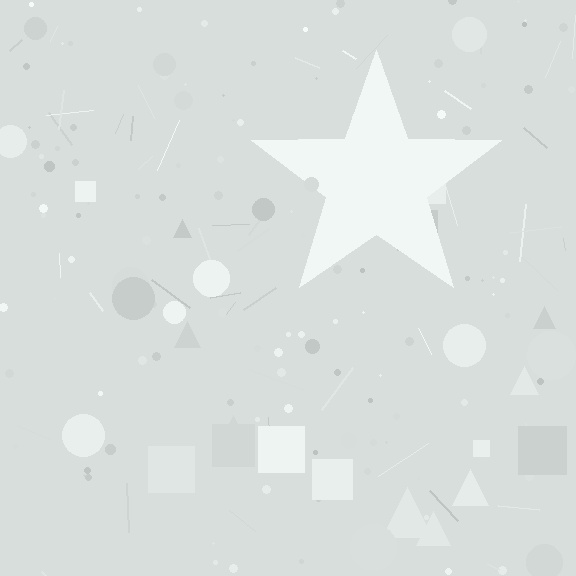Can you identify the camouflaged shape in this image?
The camouflaged shape is a star.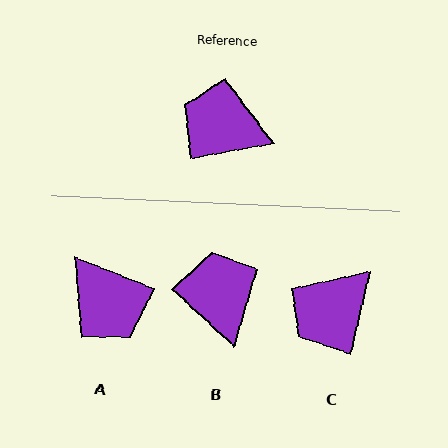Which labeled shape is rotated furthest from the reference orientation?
A, about 148 degrees away.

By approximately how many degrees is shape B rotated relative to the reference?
Approximately 53 degrees clockwise.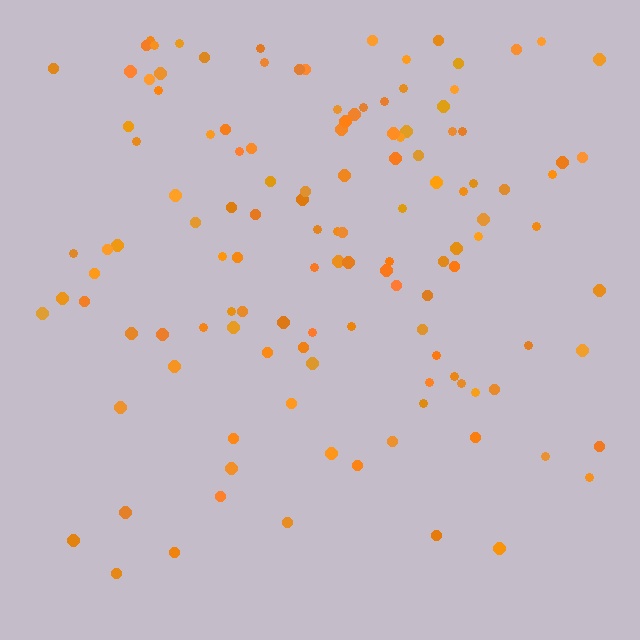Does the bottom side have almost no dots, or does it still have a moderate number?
Still a moderate number, just noticeably fewer than the top.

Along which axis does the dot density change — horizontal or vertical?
Vertical.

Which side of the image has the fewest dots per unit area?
The bottom.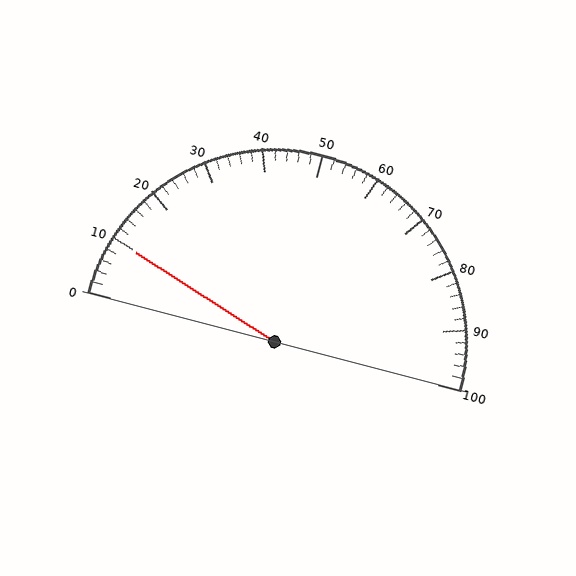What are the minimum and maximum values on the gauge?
The gauge ranges from 0 to 100.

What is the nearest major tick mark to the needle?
The nearest major tick mark is 10.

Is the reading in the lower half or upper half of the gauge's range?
The reading is in the lower half of the range (0 to 100).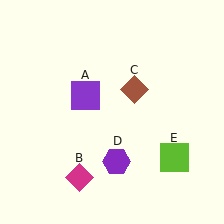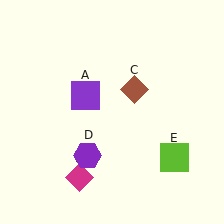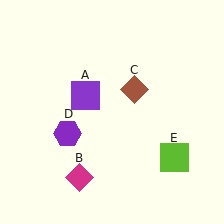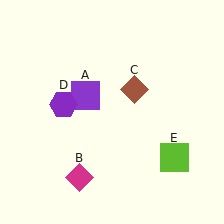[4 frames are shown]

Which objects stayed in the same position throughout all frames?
Purple square (object A) and magenta diamond (object B) and brown diamond (object C) and lime square (object E) remained stationary.